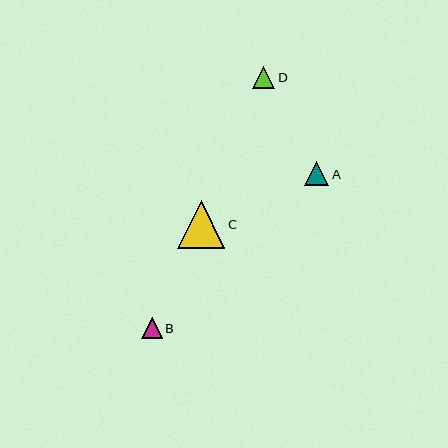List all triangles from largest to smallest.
From largest to smallest: C, A, D, B.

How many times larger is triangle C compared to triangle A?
Triangle C is approximately 2.0 times the size of triangle A.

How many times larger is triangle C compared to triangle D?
Triangle C is approximately 2.2 times the size of triangle D.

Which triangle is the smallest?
Triangle B is the smallest with a size of approximately 21 pixels.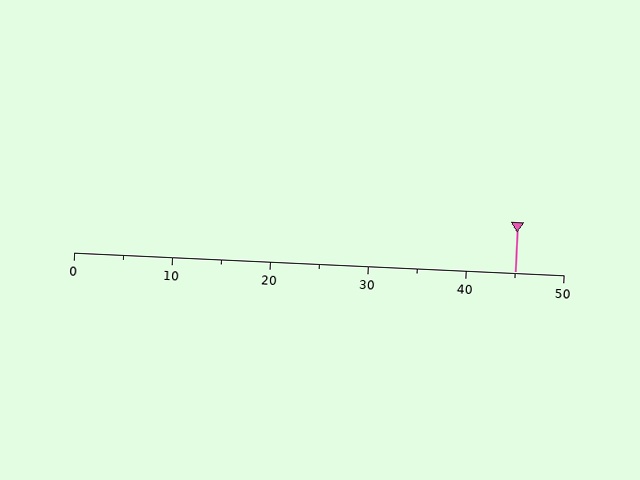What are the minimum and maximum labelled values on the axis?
The axis runs from 0 to 50.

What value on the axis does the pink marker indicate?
The marker indicates approximately 45.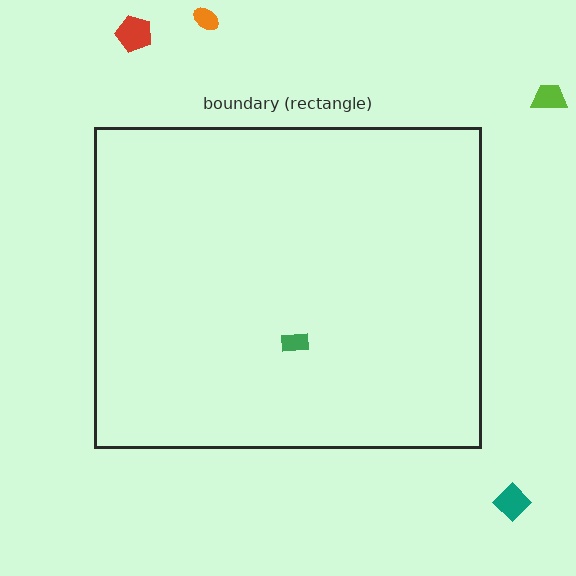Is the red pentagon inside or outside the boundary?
Outside.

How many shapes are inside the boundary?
1 inside, 4 outside.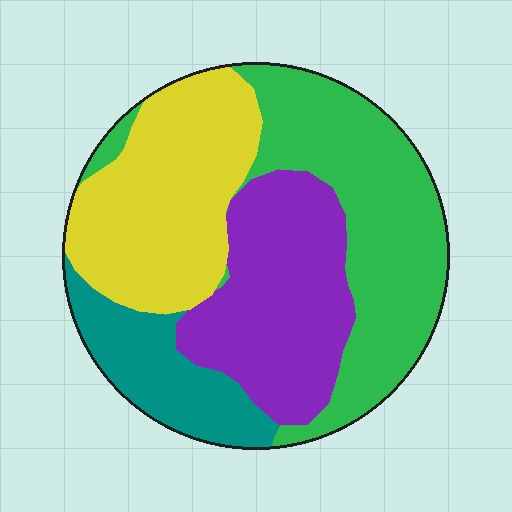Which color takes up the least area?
Teal, at roughly 15%.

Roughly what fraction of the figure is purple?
Purple takes up between a sixth and a third of the figure.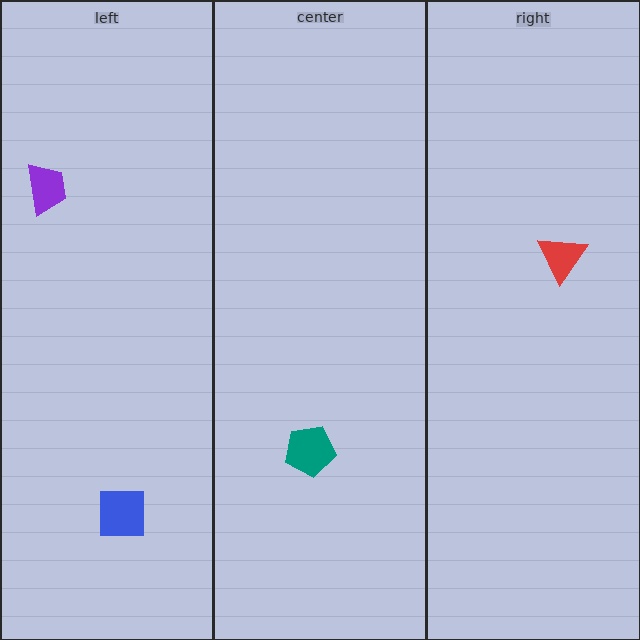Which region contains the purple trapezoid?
The left region.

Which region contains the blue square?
The left region.